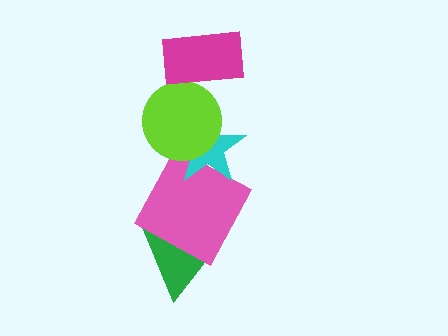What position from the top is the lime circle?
The lime circle is 2nd from the top.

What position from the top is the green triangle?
The green triangle is 5th from the top.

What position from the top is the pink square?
The pink square is 4th from the top.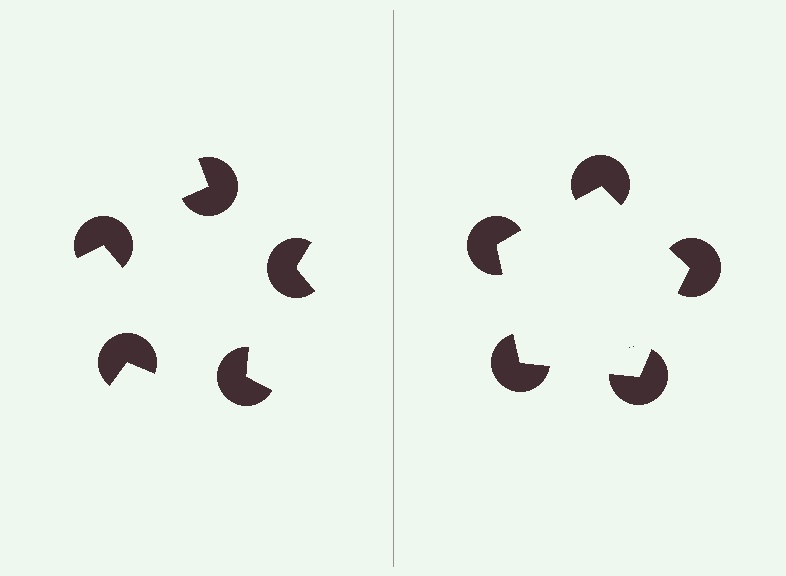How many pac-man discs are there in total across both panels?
10 — 5 on each side.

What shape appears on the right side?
An illusory pentagon.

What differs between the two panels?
The pac-man discs are positioned identically on both sides; only the wedge orientations differ. On the right they align to a pentagon; on the left they are misaligned.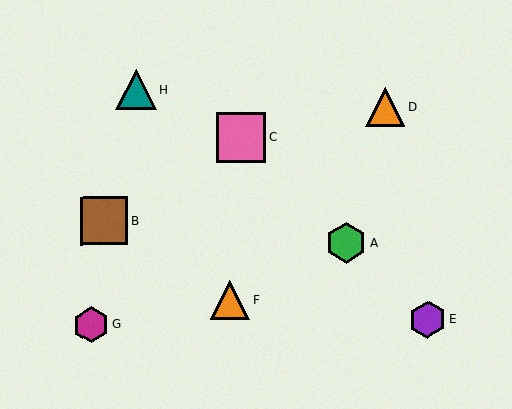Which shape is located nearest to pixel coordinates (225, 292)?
The orange triangle (labeled F) at (230, 300) is nearest to that location.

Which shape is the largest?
The pink square (labeled C) is the largest.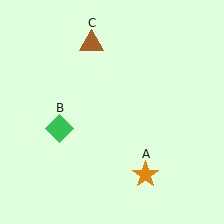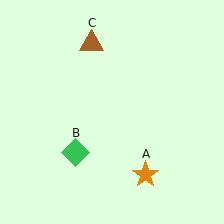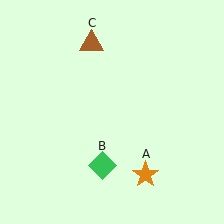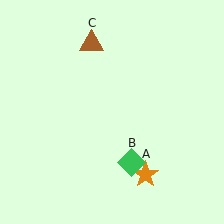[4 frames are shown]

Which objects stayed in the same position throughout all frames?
Orange star (object A) and brown triangle (object C) remained stationary.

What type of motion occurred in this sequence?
The green diamond (object B) rotated counterclockwise around the center of the scene.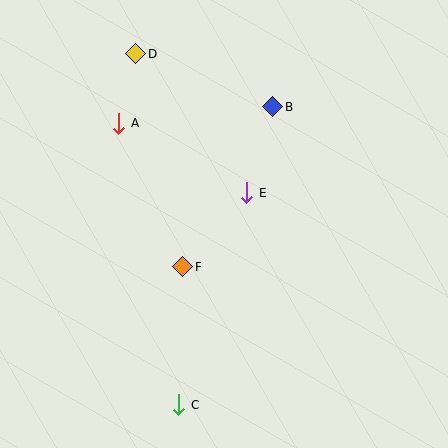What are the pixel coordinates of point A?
Point A is at (119, 123).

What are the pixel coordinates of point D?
Point D is at (136, 54).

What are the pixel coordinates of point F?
Point F is at (183, 267).